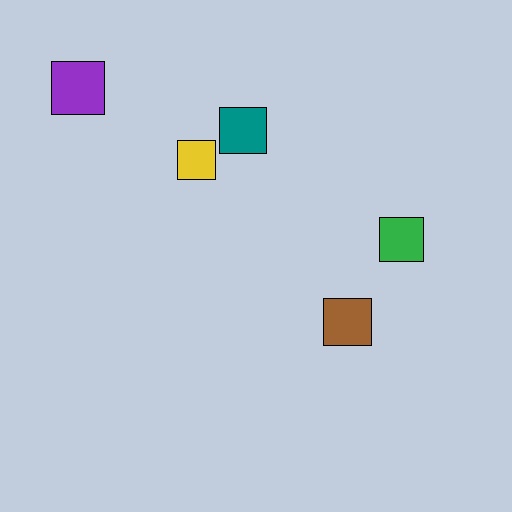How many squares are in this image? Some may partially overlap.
There are 5 squares.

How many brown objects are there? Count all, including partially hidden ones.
There is 1 brown object.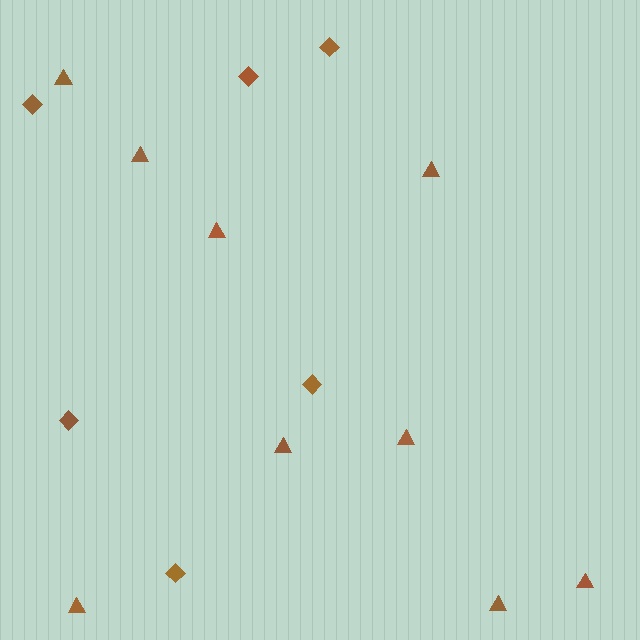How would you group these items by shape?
There are 2 groups: one group of triangles (9) and one group of diamonds (6).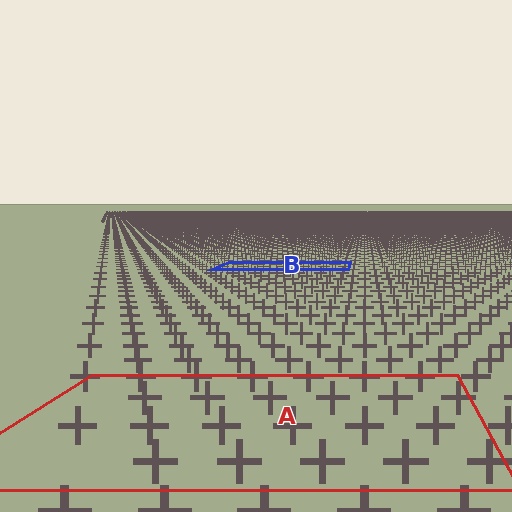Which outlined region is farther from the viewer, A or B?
Region B is farther from the viewer — the texture elements inside it appear smaller and more densely packed.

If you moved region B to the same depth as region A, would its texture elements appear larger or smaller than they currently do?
They would appear larger. At a closer depth, the same texture elements are projected at a bigger on-screen size.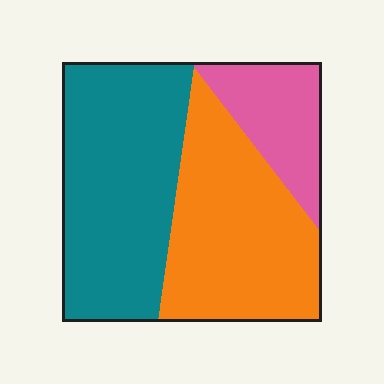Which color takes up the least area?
Pink, at roughly 15%.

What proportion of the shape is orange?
Orange takes up about two fifths (2/5) of the shape.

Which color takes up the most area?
Teal, at roughly 45%.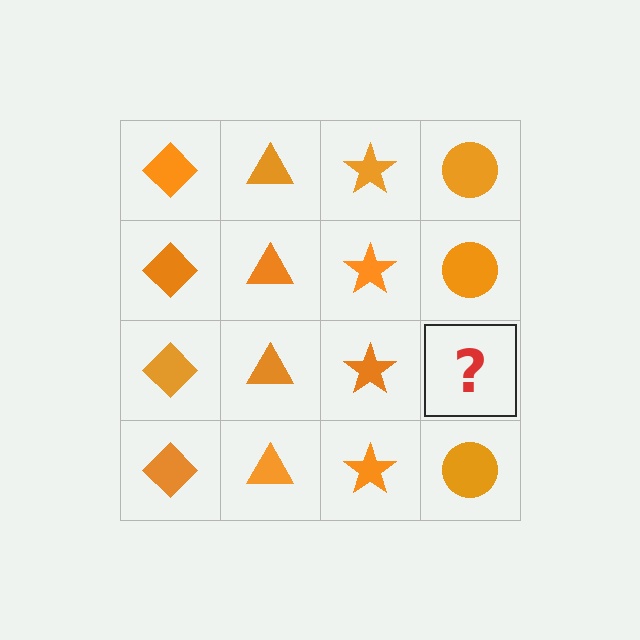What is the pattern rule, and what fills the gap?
The rule is that each column has a consistent shape. The gap should be filled with an orange circle.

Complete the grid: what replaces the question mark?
The question mark should be replaced with an orange circle.